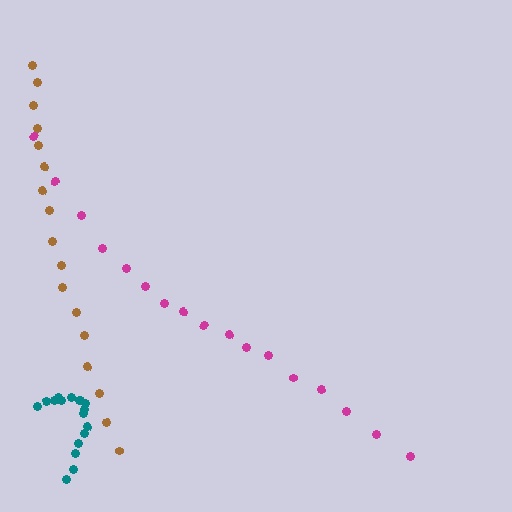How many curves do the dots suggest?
There are 3 distinct paths.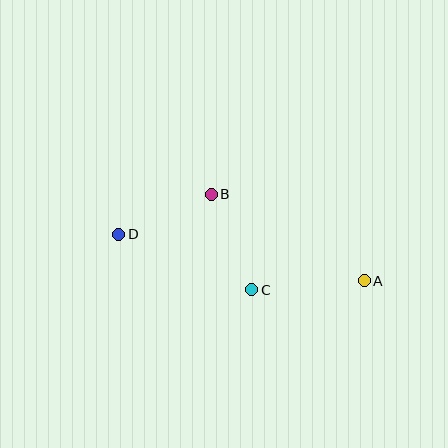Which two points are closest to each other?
Points B and D are closest to each other.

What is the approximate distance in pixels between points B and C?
The distance between B and C is approximately 104 pixels.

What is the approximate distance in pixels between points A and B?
The distance between A and B is approximately 175 pixels.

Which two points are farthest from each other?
Points A and D are farthest from each other.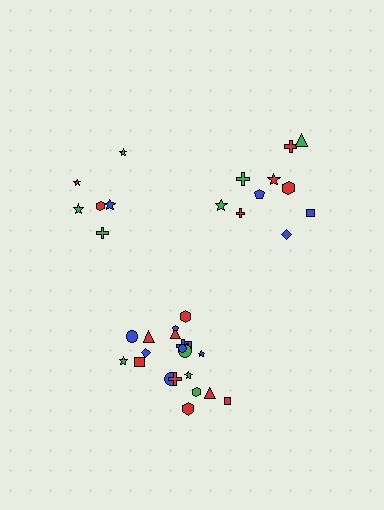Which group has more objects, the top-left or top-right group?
The top-right group.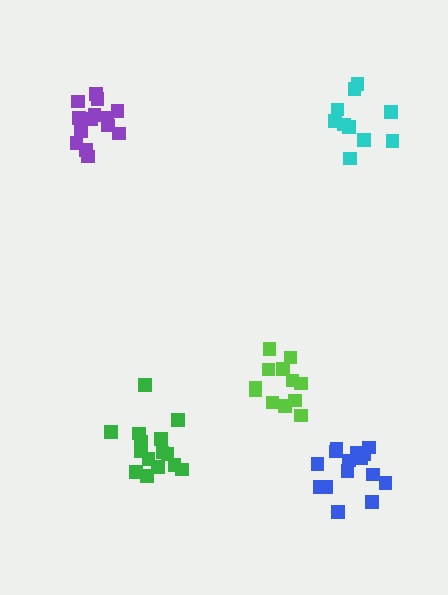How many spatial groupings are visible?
There are 5 spatial groupings.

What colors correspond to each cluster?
The clusters are colored: green, purple, lime, cyan, blue.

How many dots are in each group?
Group 1: 15 dots, Group 2: 15 dots, Group 3: 12 dots, Group 4: 10 dots, Group 5: 15 dots (67 total).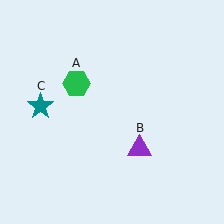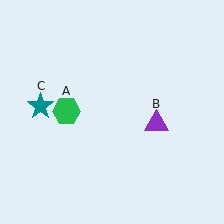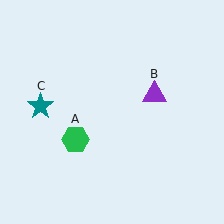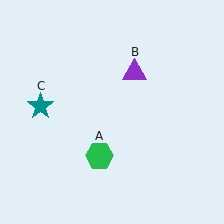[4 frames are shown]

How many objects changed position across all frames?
2 objects changed position: green hexagon (object A), purple triangle (object B).